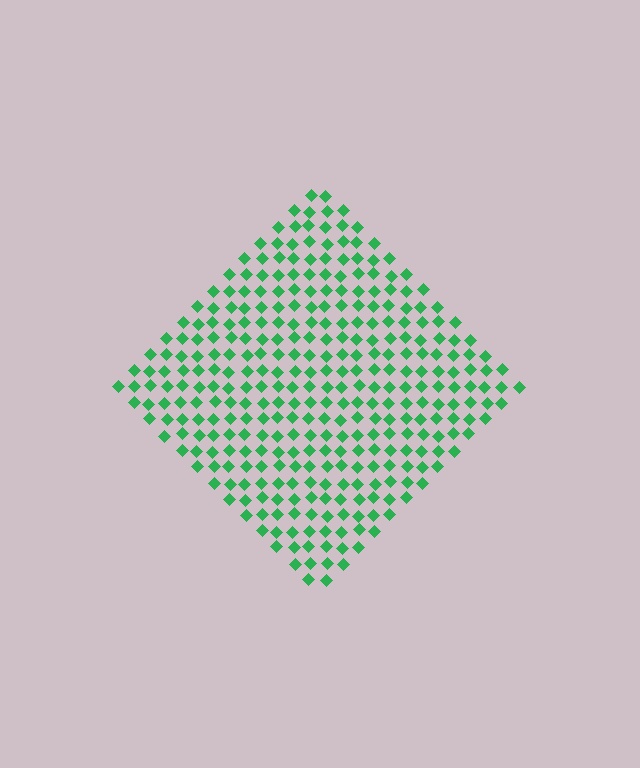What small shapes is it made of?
It is made of small diamonds.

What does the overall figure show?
The overall figure shows a diamond.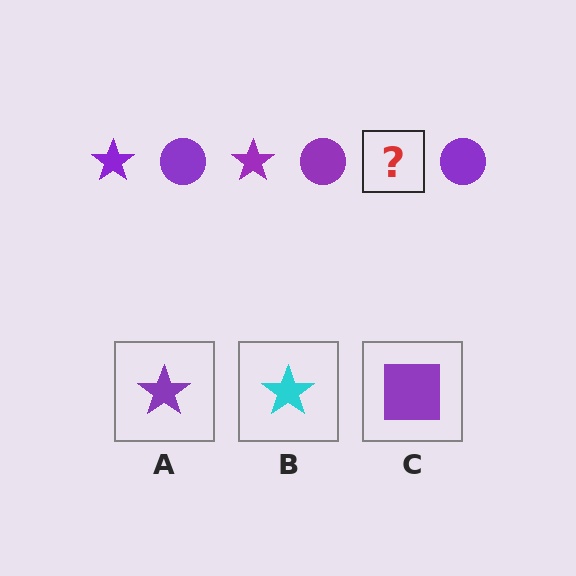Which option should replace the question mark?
Option A.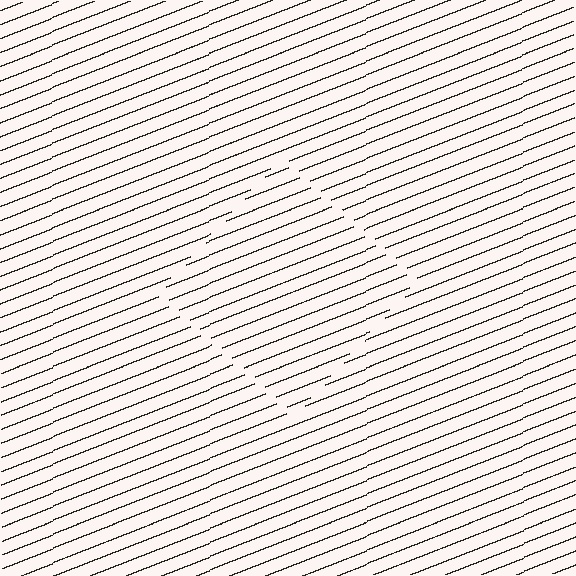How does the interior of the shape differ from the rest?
The interior of the shape contains the same grating, shifted by half a period — the contour is defined by the phase discontinuity where line-ends from the inner and outer gratings abut.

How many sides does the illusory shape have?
4 sides — the line-ends trace a square.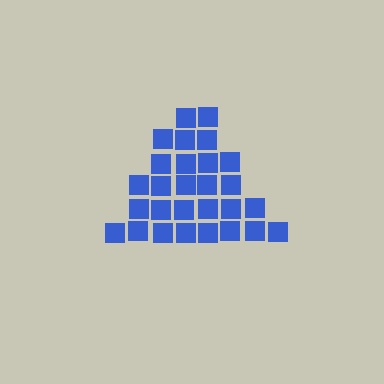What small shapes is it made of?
It is made of small squares.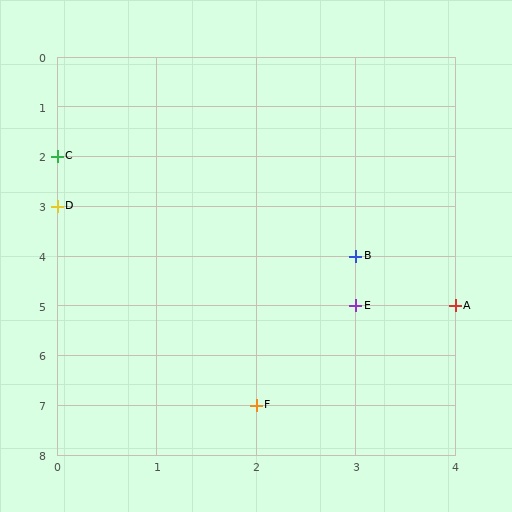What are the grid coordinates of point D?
Point D is at grid coordinates (0, 3).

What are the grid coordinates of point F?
Point F is at grid coordinates (2, 7).